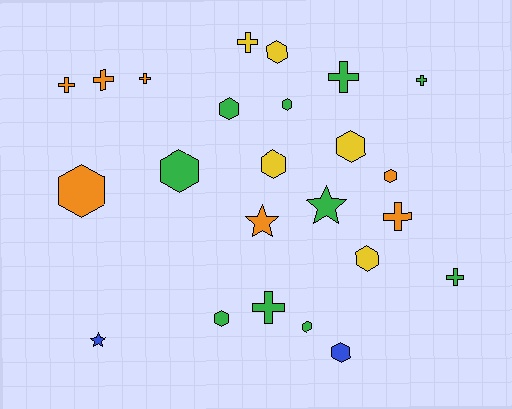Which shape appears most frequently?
Hexagon, with 12 objects.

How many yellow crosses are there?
There is 1 yellow cross.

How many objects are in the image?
There are 24 objects.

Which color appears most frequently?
Green, with 10 objects.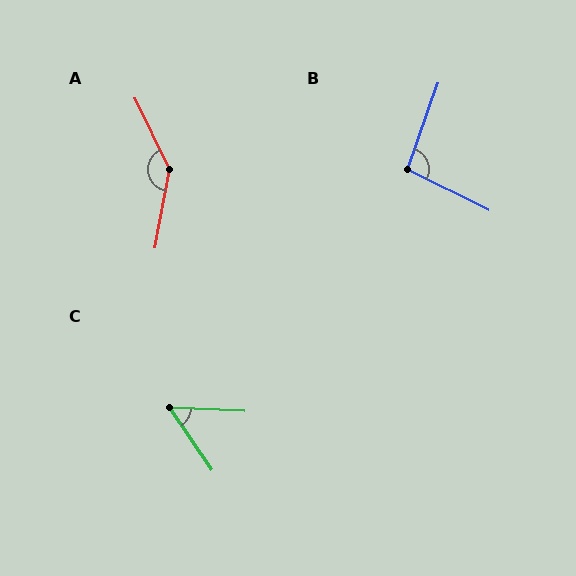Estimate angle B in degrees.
Approximately 97 degrees.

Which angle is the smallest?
C, at approximately 53 degrees.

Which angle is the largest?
A, at approximately 143 degrees.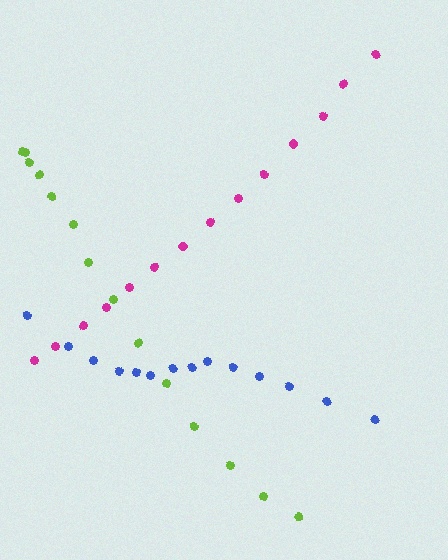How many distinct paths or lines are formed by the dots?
There are 3 distinct paths.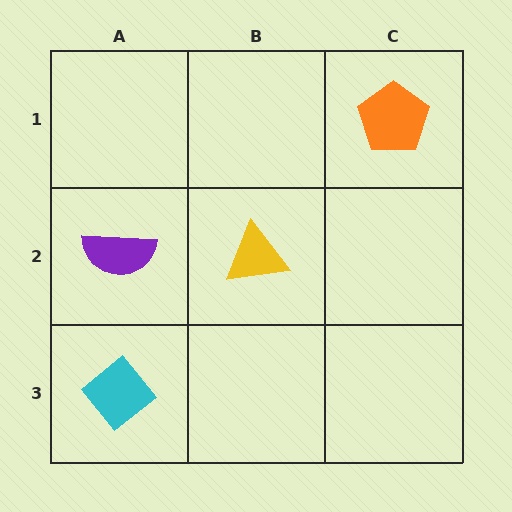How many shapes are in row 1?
1 shape.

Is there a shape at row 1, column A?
No, that cell is empty.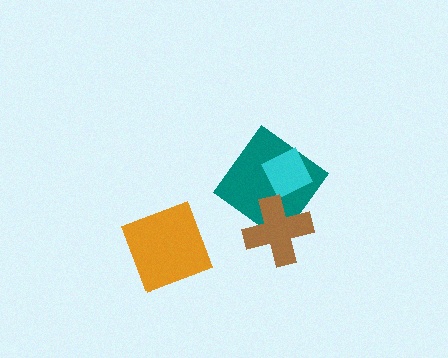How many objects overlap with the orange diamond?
0 objects overlap with the orange diamond.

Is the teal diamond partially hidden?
Yes, it is partially covered by another shape.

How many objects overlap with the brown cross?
1 object overlaps with the brown cross.